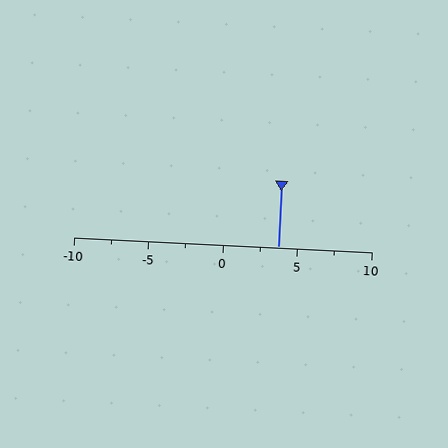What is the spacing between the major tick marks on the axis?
The major ticks are spaced 5 apart.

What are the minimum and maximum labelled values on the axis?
The axis runs from -10 to 10.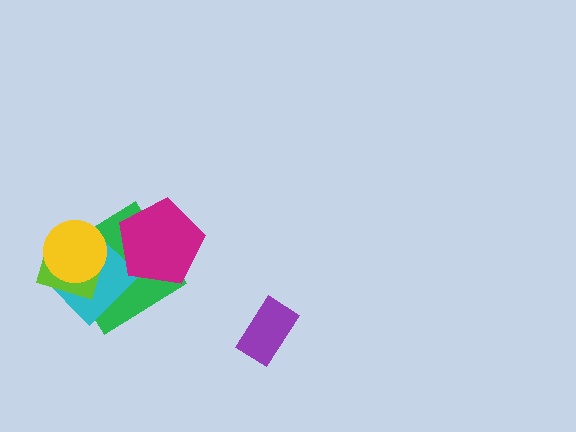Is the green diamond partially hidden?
Yes, it is partially covered by another shape.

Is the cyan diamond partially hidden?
Yes, it is partially covered by another shape.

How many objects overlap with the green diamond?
4 objects overlap with the green diamond.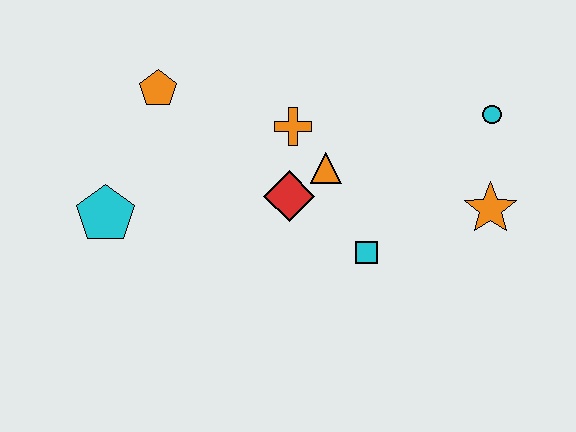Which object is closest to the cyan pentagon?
The orange pentagon is closest to the cyan pentagon.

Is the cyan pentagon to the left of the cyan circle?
Yes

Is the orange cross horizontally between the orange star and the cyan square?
No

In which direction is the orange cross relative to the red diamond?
The orange cross is above the red diamond.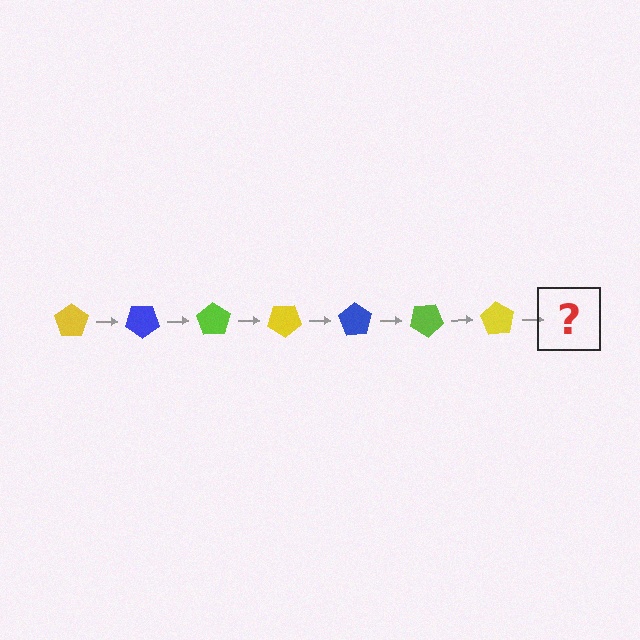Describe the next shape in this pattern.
It should be a blue pentagon, rotated 245 degrees from the start.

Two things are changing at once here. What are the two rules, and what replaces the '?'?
The two rules are that it rotates 35 degrees each step and the color cycles through yellow, blue, and lime. The '?' should be a blue pentagon, rotated 245 degrees from the start.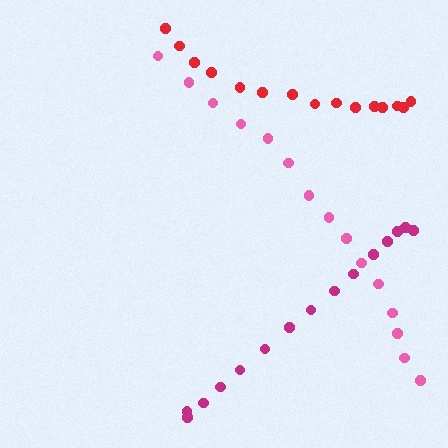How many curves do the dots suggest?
There are 3 distinct paths.